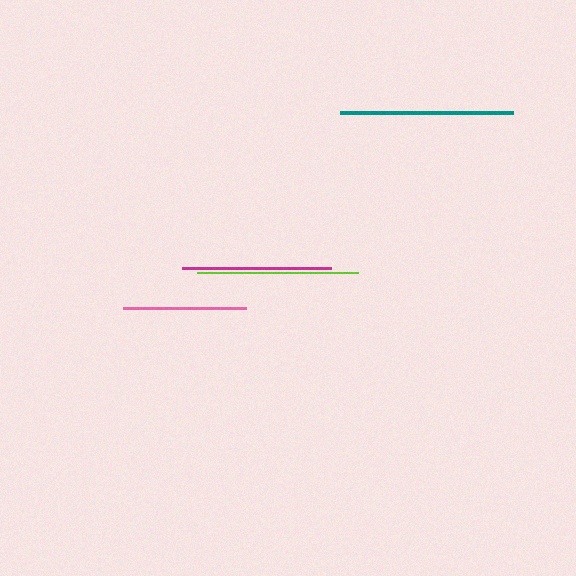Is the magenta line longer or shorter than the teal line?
The teal line is longer than the magenta line.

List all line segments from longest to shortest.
From longest to shortest: teal, lime, magenta, pink.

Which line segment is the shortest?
The pink line is the shortest at approximately 123 pixels.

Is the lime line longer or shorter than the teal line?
The teal line is longer than the lime line.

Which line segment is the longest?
The teal line is the longest at approximately 172 pixels.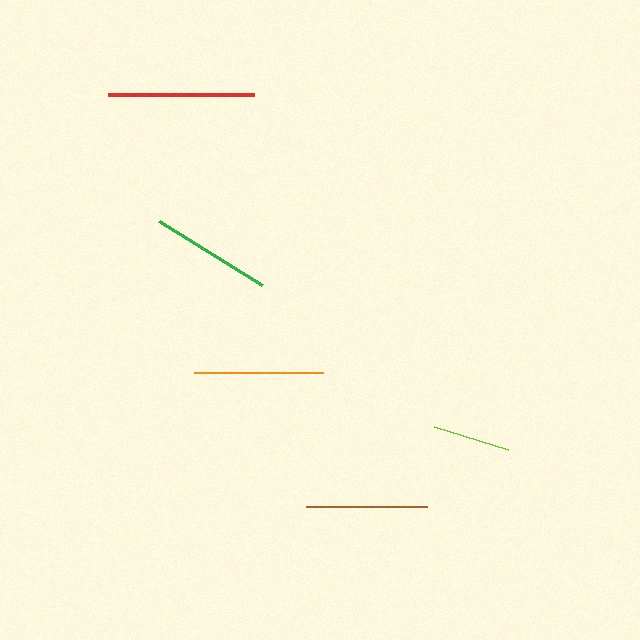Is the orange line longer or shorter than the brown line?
The orange line is longer than the brown line.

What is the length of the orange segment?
The orange segment is approximately 129 pixels long.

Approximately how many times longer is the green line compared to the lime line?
The green line is approximately 1.6 times the length of the lime line.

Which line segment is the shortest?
The lime line is the shortest at approximately 77 pixels.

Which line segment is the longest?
The red line is the longest at approximately 146 pixels.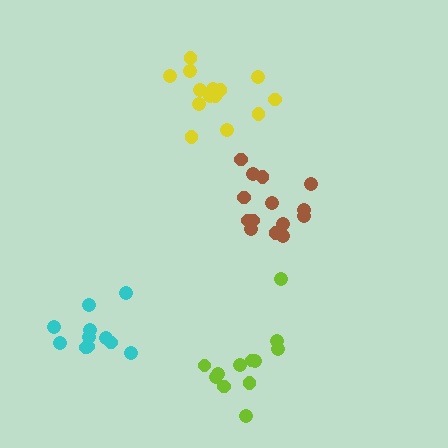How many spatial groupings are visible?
There are 4 spatial groupings.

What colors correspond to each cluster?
The clusters are colored: yellow, brown, cyan, lime.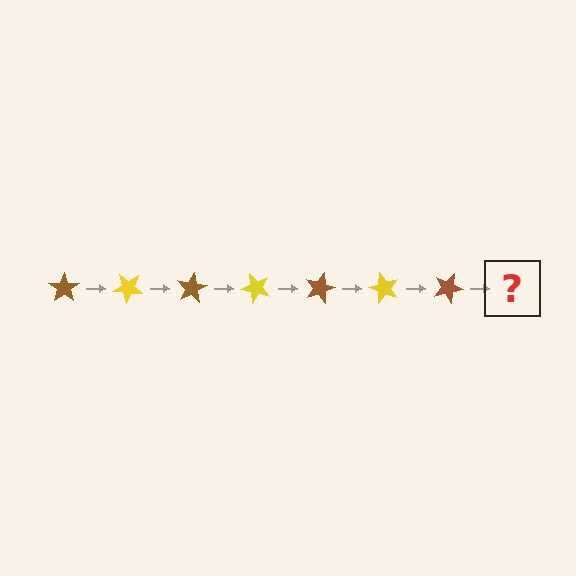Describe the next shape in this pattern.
It should be a yellow star, rotated 280 degrees from the start.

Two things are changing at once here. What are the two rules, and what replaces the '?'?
The two rules are that it rotates 40 degrees each step and the color cycles through brown and yellow. The '?' should be a yellow star, rotated 280 degrees from the start.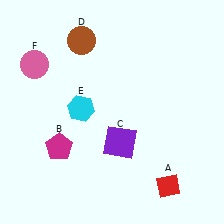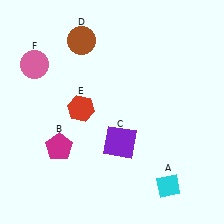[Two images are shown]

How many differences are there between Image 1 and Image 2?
There are 2 differences between the two images.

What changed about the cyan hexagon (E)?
In Image 1, E is cyan. In Image 2, it changed to red.